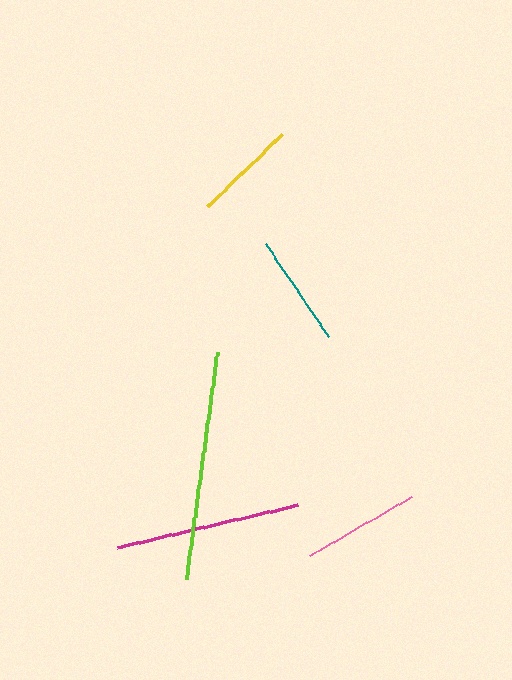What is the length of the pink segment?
The pink segment is approximately 117 pixels long.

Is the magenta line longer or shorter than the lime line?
The lime line is longer than the magenta line.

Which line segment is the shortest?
The yellow line is the shortest at approximately 104 pixels.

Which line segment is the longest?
The lime line is the longest at approximately 229 pixels.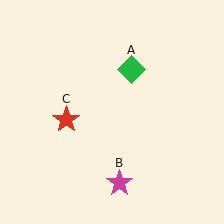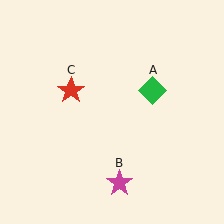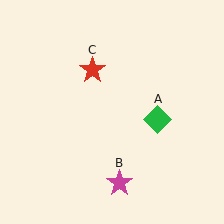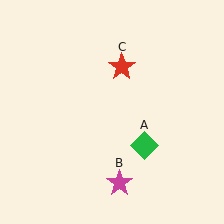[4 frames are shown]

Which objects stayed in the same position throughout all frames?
Magenta star (object B) remained stationary.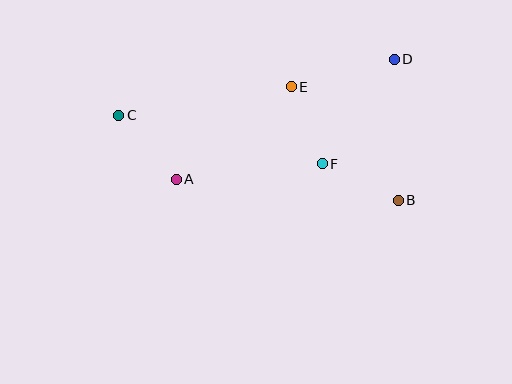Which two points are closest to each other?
Points E and F are closest to each other.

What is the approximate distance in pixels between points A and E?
The distance between A and E is approximately 147 pixels.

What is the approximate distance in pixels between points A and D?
The distance between A and D is approximately 248 pixels.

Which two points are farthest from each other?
Points B and C are farthest from each other.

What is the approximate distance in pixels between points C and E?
The distance between C and E is approximately 175 pixels.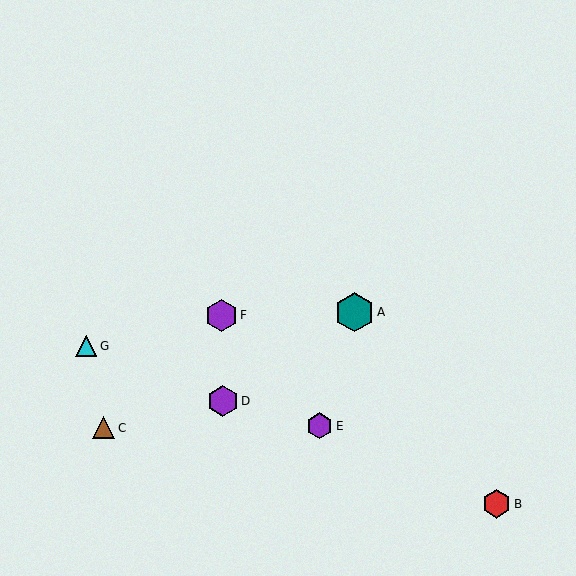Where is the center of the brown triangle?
The center of the brown triangle is at (104, 428).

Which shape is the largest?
The teal hexagon (labeled A) is the largest.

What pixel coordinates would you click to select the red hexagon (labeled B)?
Click at (497, 504) to select the red hexagon B.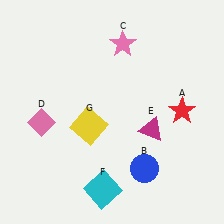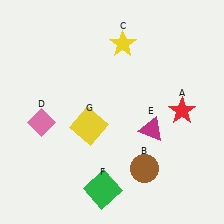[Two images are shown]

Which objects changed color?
B changed from blue to brown. C changed from pink to yellow. F changed from cyan to green.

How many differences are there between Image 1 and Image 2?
There are 3 differences between the two images.